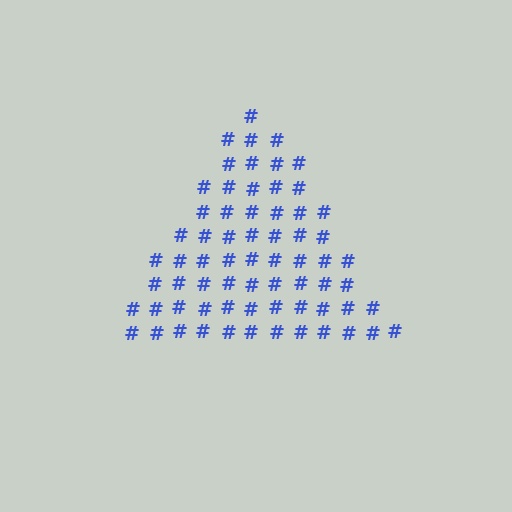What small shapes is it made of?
It is made of small hash symbols.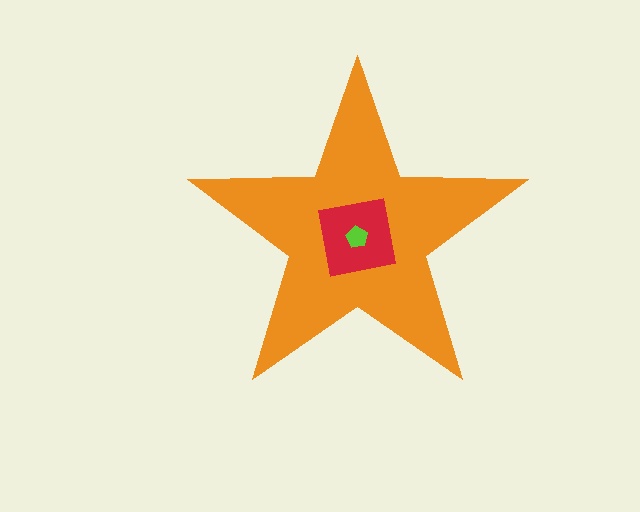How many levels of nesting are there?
3.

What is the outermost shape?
The orange star.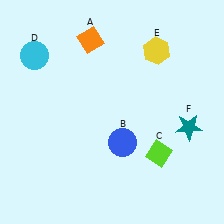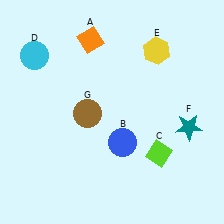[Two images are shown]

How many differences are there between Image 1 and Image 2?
There is 1 difference between the two images.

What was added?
A brown circle (G) was added in Image 2.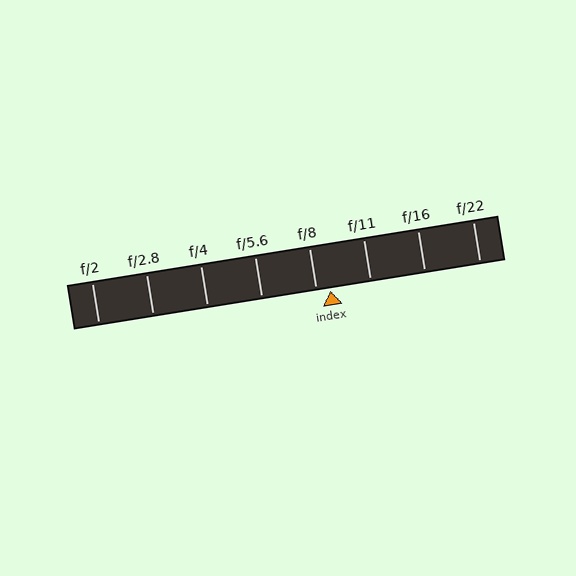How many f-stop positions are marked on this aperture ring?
There are 8 f-stop positions marked.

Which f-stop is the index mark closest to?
The index mark is closest to f/8.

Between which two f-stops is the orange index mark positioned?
The index mark is between f/8 and f/11.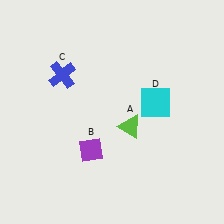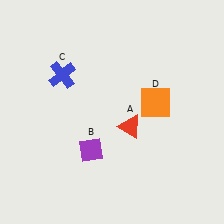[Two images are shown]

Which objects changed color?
A changed from lime to red. D changed from cyan to orange.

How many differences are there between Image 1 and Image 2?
There are 2 differences between the two images.